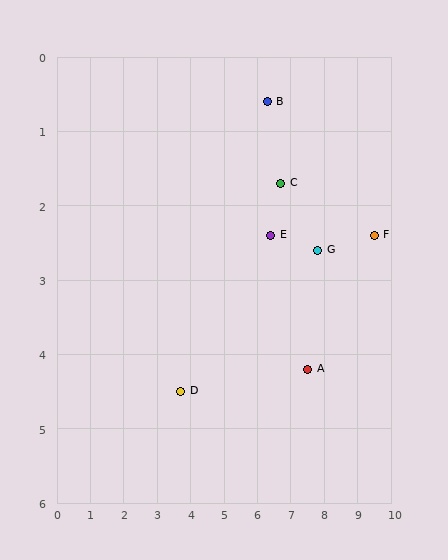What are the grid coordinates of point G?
Point G is at approximately (7.8, 2.6).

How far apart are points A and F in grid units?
Points A and F are about 2.7 grid units apart.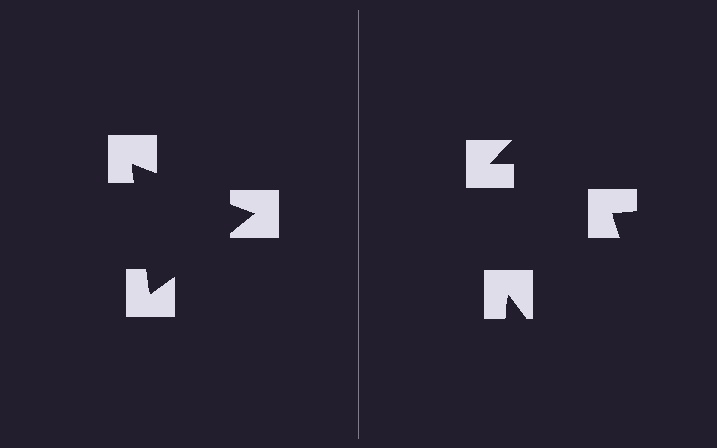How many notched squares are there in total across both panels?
6 — 3 on each side.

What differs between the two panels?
The notched squares are positioned identically on both sides; only the wedge orientations differ. On the left they align to a triangle; on the right they are misaligned.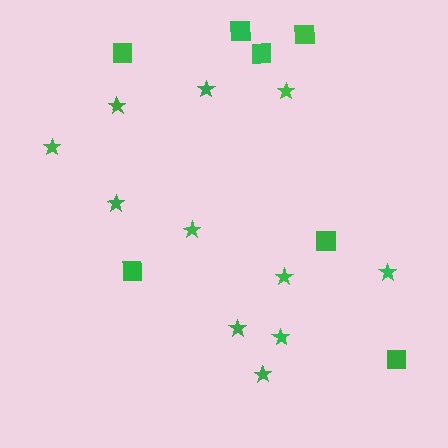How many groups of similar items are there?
There are 2 groups: one group of stars (11) and one group of squares (7).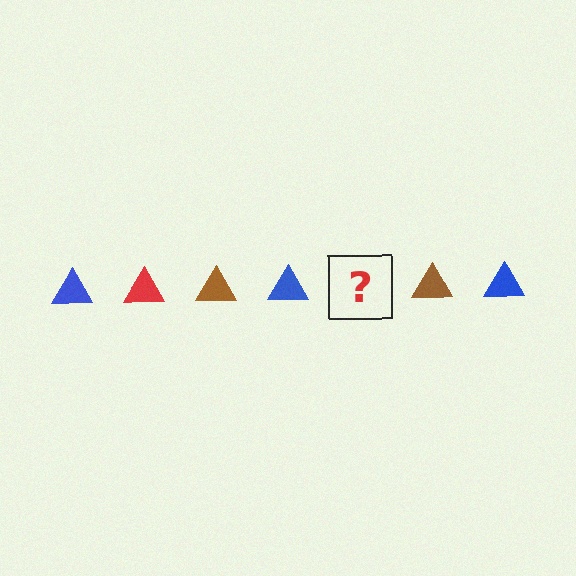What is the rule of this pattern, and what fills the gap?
The rule is that the pattern cycles through blue, red, brown triangles. The gap should be filled with a red triangle.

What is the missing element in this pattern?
The missing element is a red triangle.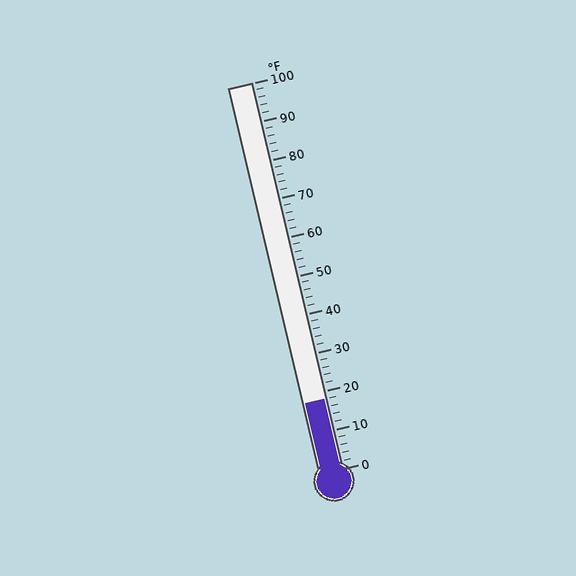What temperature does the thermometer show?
The thermometer shows approximately 18°F.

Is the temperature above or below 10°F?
The temperature is above 10°F.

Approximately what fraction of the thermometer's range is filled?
The thermometer is filled to approximately 20% of its range.